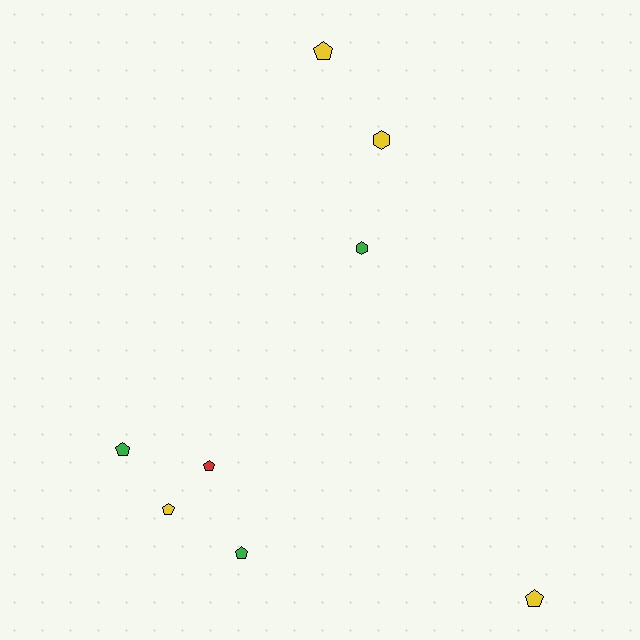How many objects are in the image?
There are 8 objects.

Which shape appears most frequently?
Pentagon, with 6 objects.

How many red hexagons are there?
There are no red hexagons.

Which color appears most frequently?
Yellow, with 4 objects.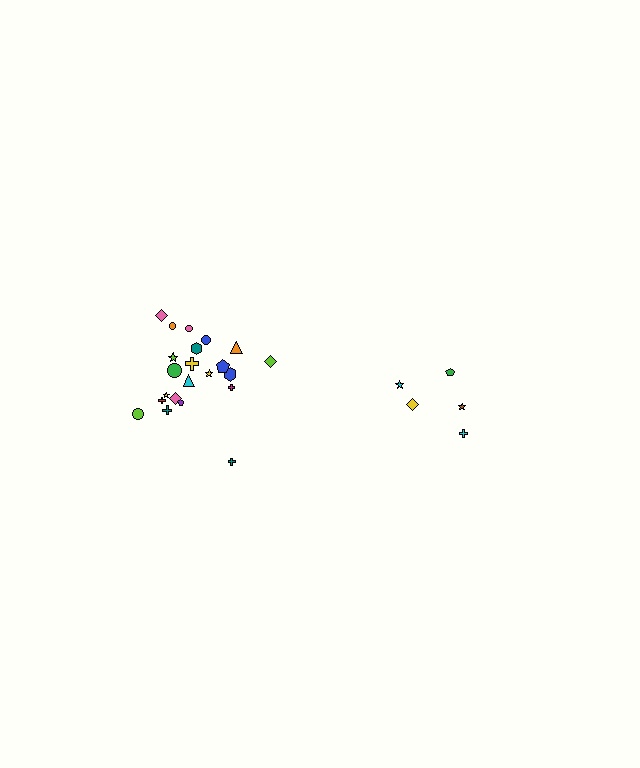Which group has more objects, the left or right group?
The left group.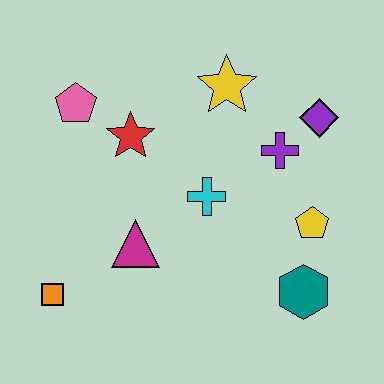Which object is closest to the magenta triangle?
The cyan cross is closest to the magenta triangle.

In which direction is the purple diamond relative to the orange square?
The purple diamond is to the right of the orange square.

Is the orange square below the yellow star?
Yes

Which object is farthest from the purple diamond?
The orange square is farthest from the purple diamond.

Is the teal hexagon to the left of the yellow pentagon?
Yes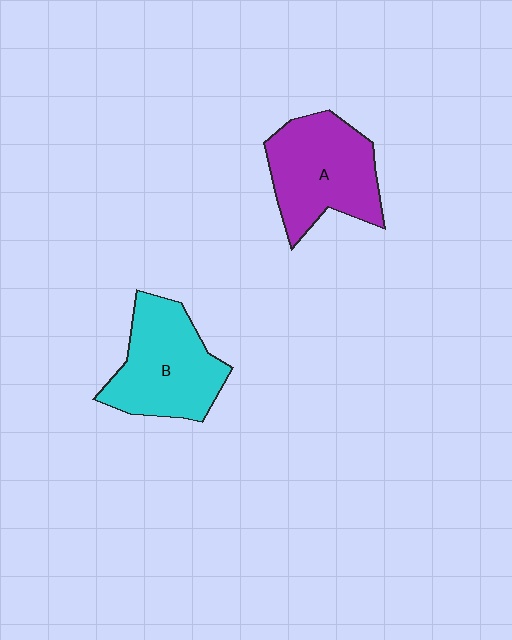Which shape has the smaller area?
Shape B (cyan).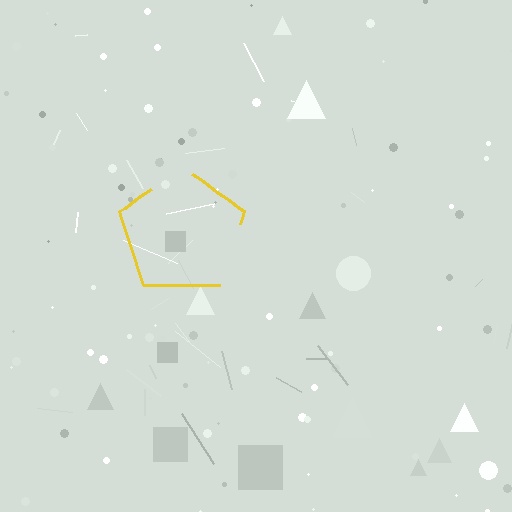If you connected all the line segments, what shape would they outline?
They would outline a pentagon.